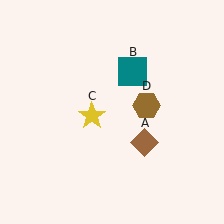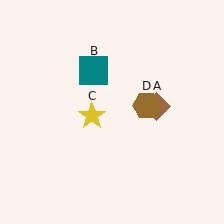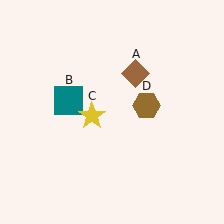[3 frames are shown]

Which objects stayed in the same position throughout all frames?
Yellow star (object C) and brown hexagon (object D) remained stationary.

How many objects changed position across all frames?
2 objects changed position: brown diamond (object A), teal square (object B).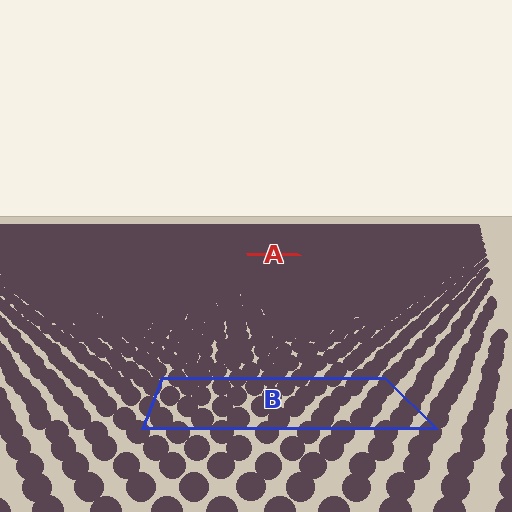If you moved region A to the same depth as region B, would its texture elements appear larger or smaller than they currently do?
They would appear larger. At a closer depth, the same texture elements are projected at a bigger on-screen size.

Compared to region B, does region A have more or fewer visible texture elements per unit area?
Region A has more texture elements per unit area — they are packed more densely because it is farther away.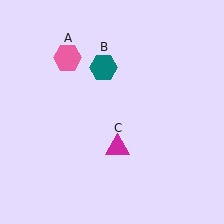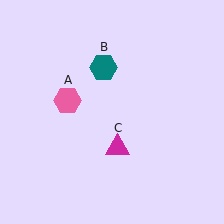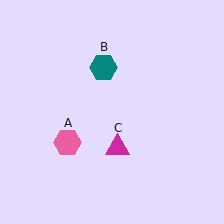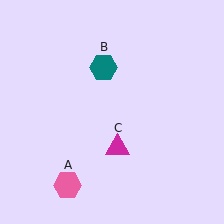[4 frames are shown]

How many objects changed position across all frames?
1 object changed position: pink hexagon (object A).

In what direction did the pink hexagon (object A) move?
The pink hexagon (object A) moved down.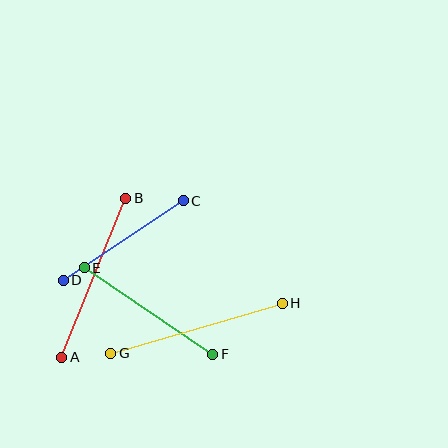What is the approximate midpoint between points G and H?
The midpoint is at approximately (196, 328) pixels.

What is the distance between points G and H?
The distance is approximately 179 pixels.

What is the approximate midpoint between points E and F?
The midpoint is at approximately (148, 311) pixels.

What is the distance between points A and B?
The distance is approximately 172 pixels.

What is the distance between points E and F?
The distance is approximately 155 pixels.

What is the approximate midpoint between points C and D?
The midpoint is at approximately (123, 241) pixels.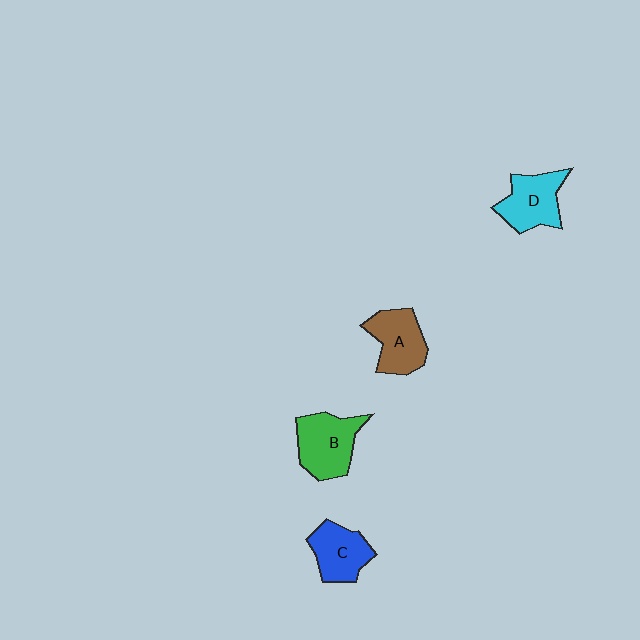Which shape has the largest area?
Shape B (green).